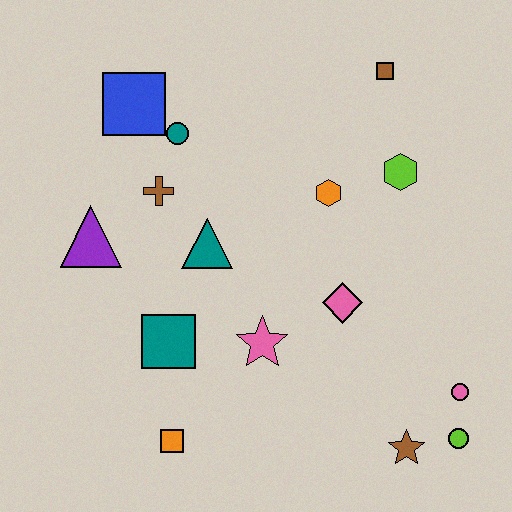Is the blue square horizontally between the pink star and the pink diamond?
No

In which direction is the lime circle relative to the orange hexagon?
The lime circle is below the orange hexagon.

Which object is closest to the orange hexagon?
The lime hexagon is closest to the orange hexagon.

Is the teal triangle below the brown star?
No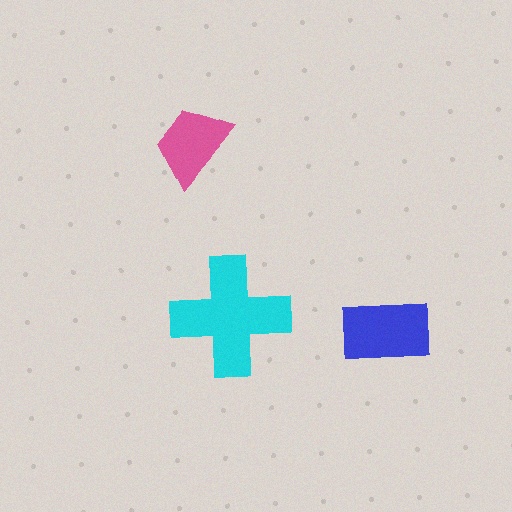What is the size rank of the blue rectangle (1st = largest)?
2nd.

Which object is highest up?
The pink trapezoid is topmost.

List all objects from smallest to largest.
The pink trapezoid, the blue rectangle, the cyan cross.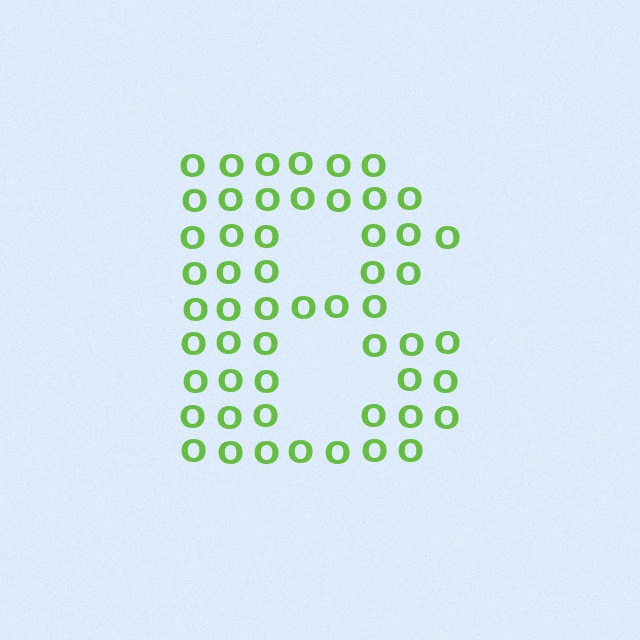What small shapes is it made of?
It is made of small letter O's.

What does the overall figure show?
The overall figure shows the letter B.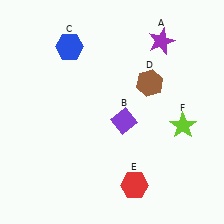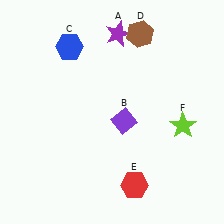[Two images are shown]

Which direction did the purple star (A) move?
The purple star (A) moved left.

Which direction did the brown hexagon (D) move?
The brown hexagon (D) moved up.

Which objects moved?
The objects that moved are: the purple star (A), the brown hexagon (D).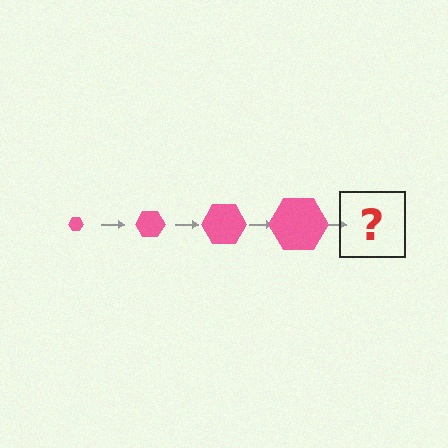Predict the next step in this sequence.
The next step is a pink hexagon, larger than the previous one.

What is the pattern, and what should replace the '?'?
The pattern is that the hexagon gets progressively larger each step. The '?' should be a pink hexagon, larger than the previous one.